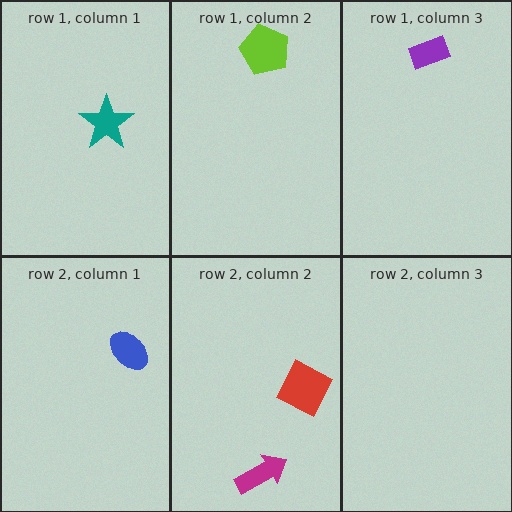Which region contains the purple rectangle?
The row 1, column 3 region.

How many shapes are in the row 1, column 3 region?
1.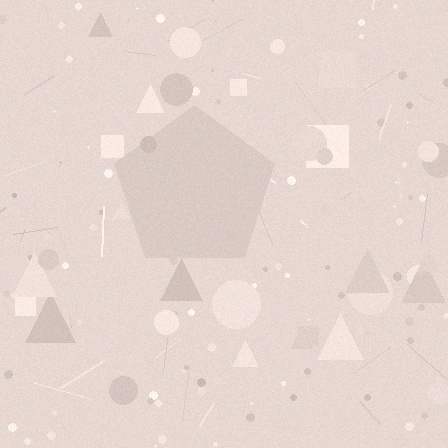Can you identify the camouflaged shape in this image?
The camouflaged shape is a pentagon.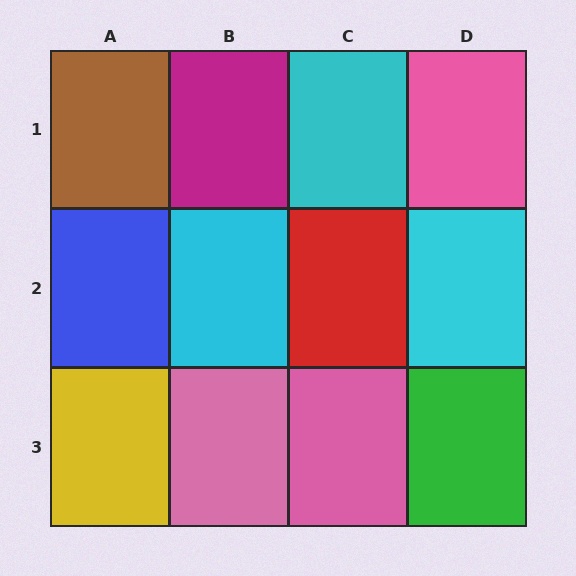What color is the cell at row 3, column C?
Pink.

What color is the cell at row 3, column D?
Green.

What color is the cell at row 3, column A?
Yellow.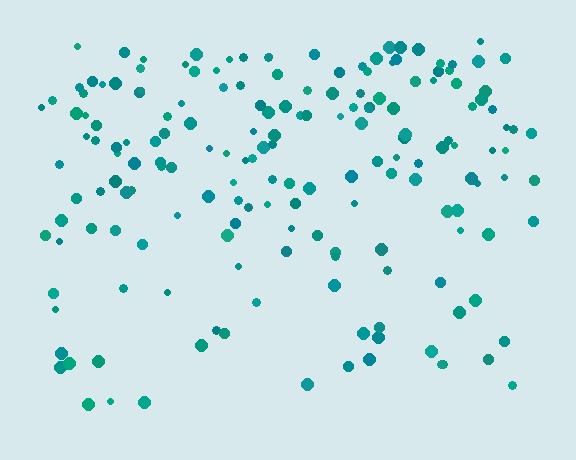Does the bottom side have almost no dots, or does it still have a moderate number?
Still a moderate number, just noticeably fewer than the top.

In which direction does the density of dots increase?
From bottom to top, with the top side densest.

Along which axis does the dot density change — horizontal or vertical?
Vertical.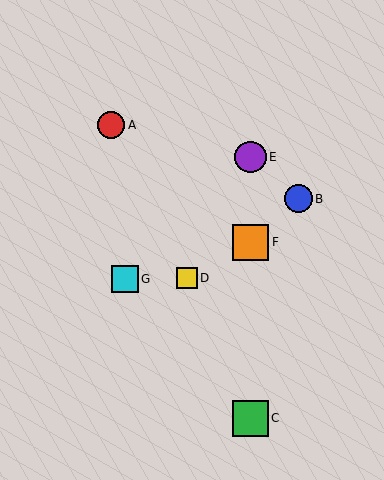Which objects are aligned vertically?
Objects C, E, F are aligned vertically.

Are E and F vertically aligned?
Yes, both are at x≈250.